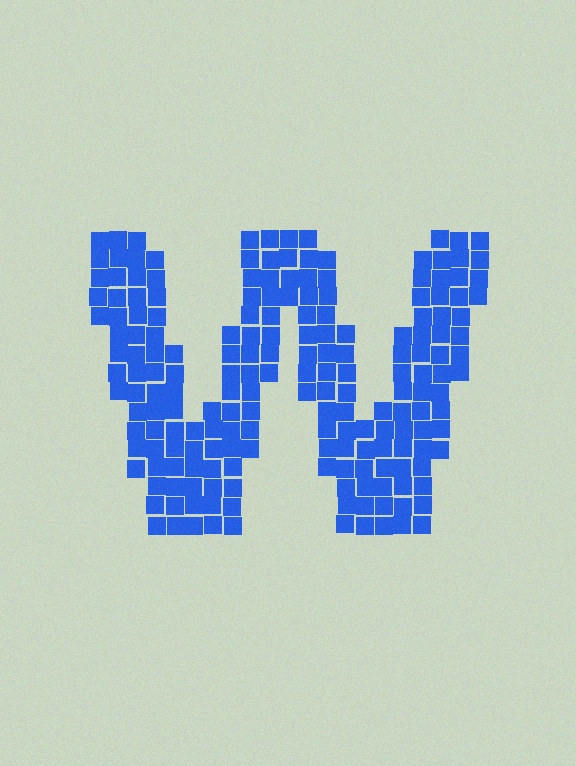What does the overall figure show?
The overall figure shows the letter W.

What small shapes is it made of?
It is made of small squares.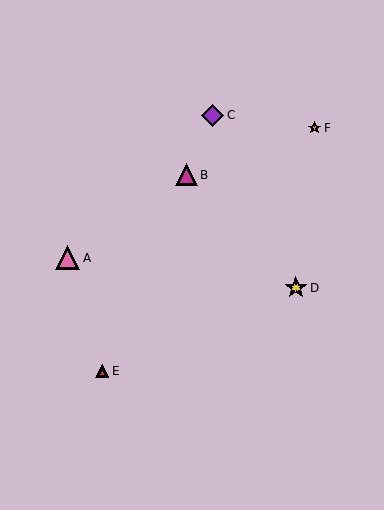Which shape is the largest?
The pink triangle (labeled A) is the largest.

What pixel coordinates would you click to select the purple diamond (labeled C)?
Click at (213, 115) to select the purple diamond C.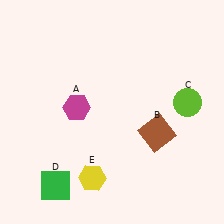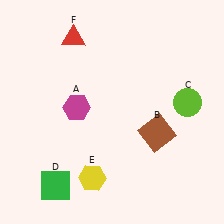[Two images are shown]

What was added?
A red triangle (F) was added in Image 2.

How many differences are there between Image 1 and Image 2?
There is 1 difference between the two images.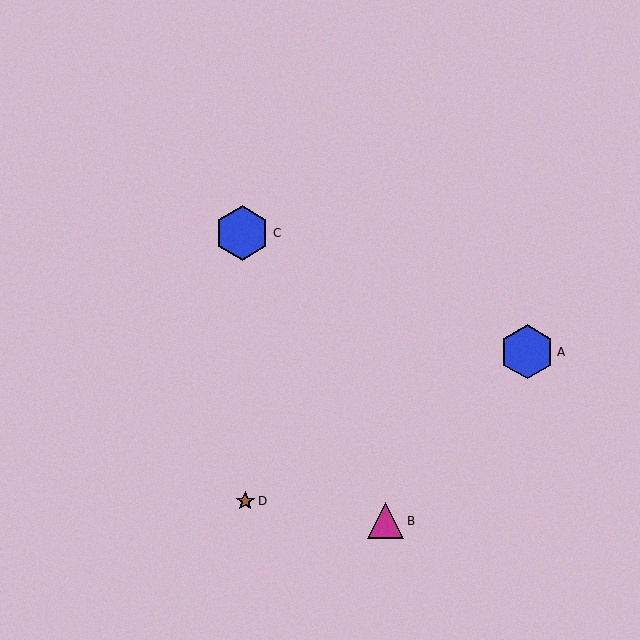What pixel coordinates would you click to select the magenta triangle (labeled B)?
Click at (385, 521) to select the magenta triangle B.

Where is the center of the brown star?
The center of the brown star is at (245, 501).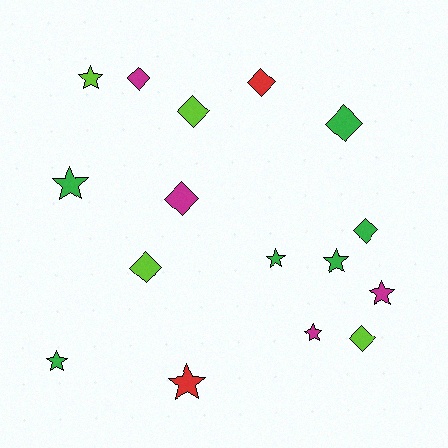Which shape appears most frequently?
Diamond, with 8 objects.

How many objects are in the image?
There are 16 objects.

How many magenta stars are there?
There are 2 magenta stars.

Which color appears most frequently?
Green, with 6 objects.